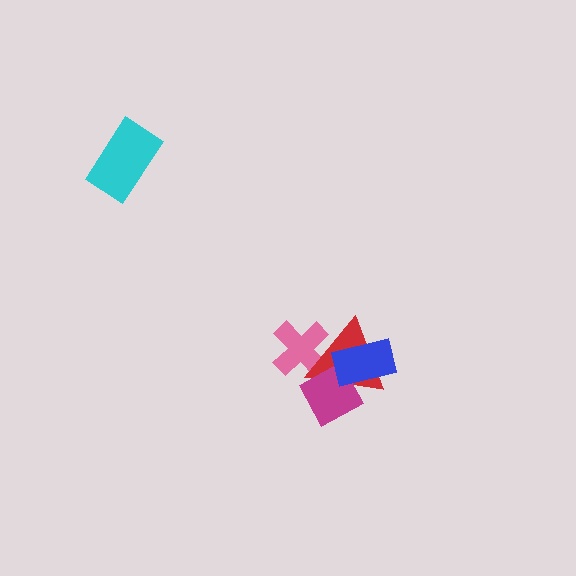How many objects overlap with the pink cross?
2 objects overlap with the pink cross.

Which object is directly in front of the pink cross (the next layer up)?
The red triangle is directly in front of the pink cross.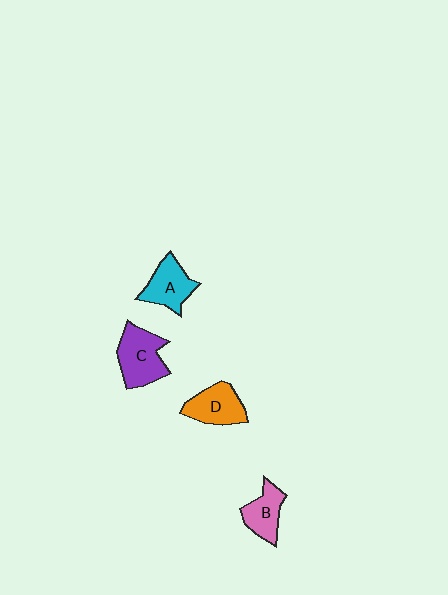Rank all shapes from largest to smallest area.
From largest to smallest: C (purple), D (orange), A (cyan), B (pink).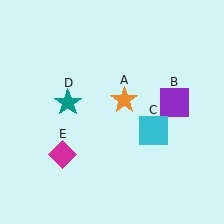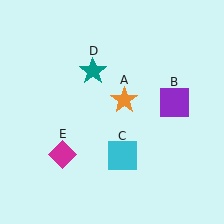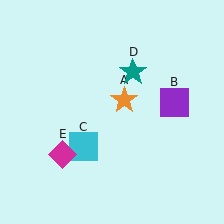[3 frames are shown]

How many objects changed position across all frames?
2 objects changed position: cyan square (object C), teal star (object D).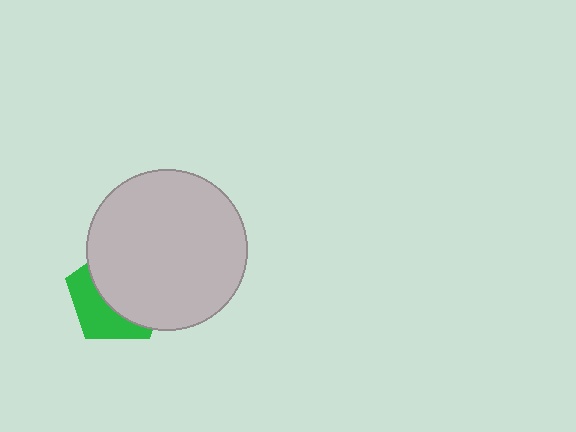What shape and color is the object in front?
The object in front is a light gray circle.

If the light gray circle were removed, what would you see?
You would see the complete green pentagon.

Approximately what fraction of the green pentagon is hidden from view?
Roughly 61% of the green pentagon is hidden behind the light gray circle.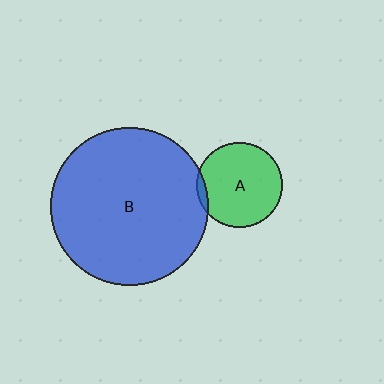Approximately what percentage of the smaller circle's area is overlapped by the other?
Approximately 5%.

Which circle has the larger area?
Circle B (blue).